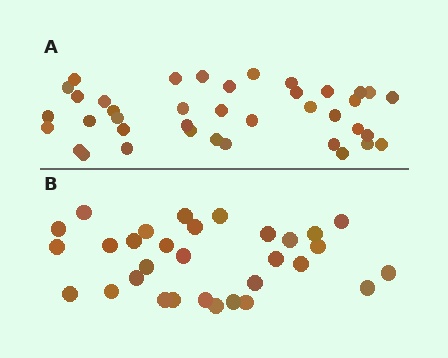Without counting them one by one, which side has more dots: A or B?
Region A (the top region) has more dots.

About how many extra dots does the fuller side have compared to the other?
Region A has roughly 8 or so more dots than region B.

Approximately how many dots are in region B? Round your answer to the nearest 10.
About 30 dots. (The exact count is 31, which rounds to 30.)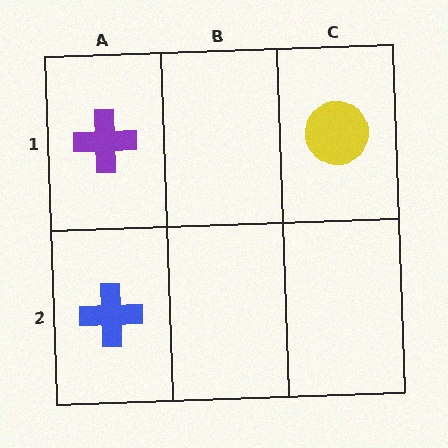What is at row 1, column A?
A purple cross.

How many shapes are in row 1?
2 shapes.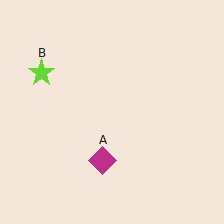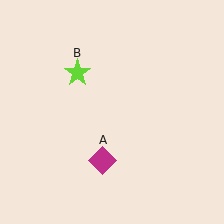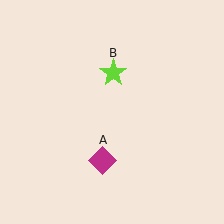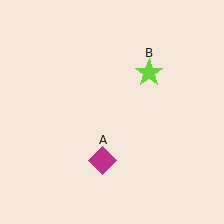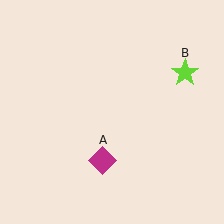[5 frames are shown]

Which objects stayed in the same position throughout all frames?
Magenta diamond (object A) remained stationary.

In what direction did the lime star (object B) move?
The lime star (object B) moved right.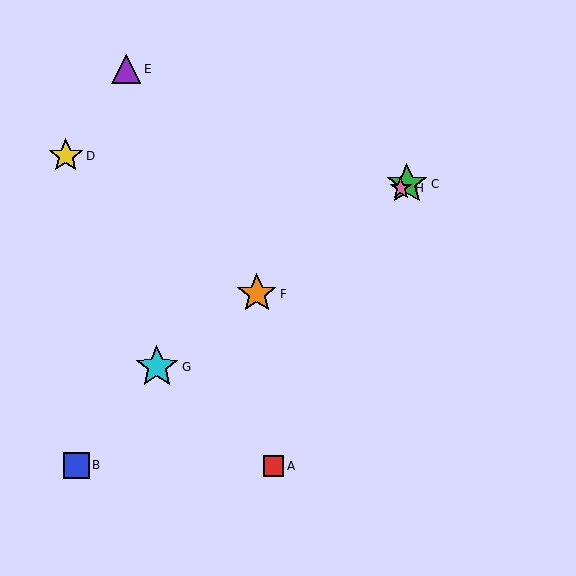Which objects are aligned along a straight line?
Objects C, F, G, H are aligned along a straight line.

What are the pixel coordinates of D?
Object D is at (66, 156).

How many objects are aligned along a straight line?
4 objects (C, F, G, H) are aligned along a straight line.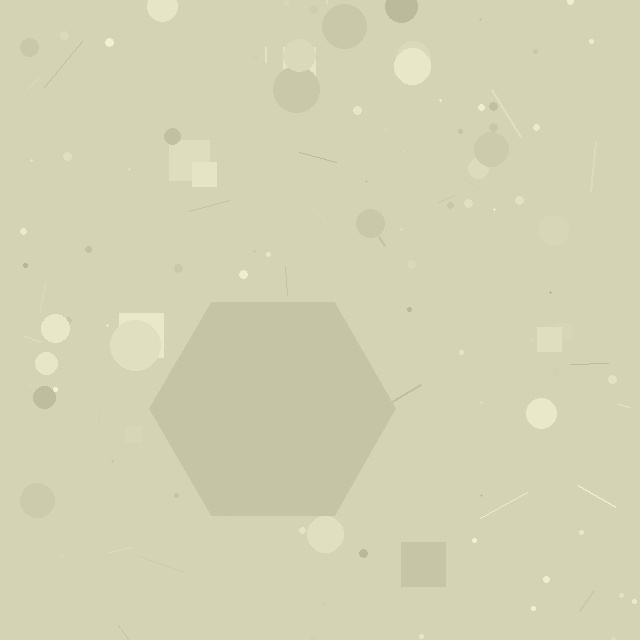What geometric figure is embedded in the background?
A hexagon is embedded in the background.